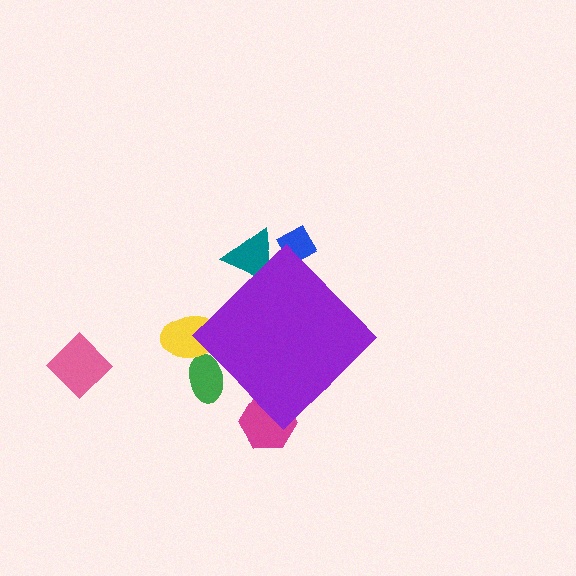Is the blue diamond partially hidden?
Yes, the blue diamond is partially hidden behind the purple diamond.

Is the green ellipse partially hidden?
Yes, the green ellipse is partially hidden behind the purple diamond.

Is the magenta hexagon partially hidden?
Yes, the magenta hexagon is partially hidden behind the purple diamond.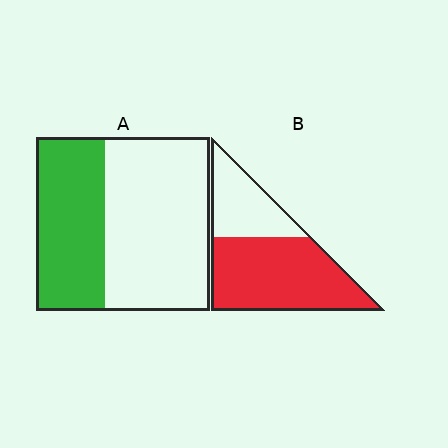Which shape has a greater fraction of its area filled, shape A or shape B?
Shape B.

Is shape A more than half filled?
No.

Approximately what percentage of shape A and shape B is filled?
A is approximately 40% and B is approximately 65%.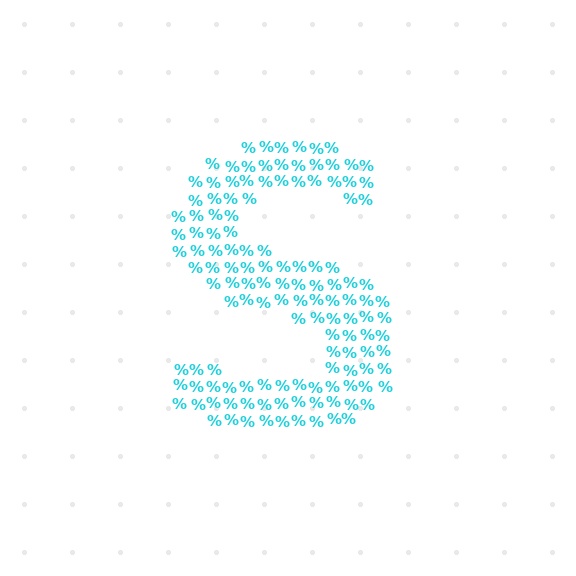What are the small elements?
The small elements are percent signs.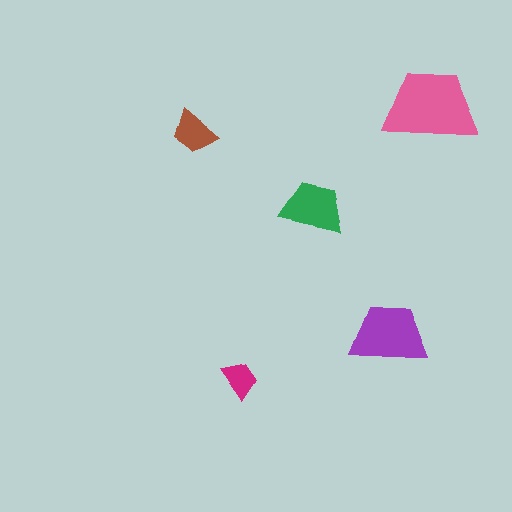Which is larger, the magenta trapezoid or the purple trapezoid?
The purple one.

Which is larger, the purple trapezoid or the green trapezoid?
The purple one.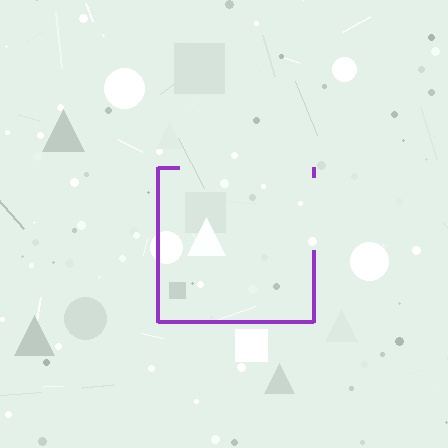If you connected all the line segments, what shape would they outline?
They would outline a square.